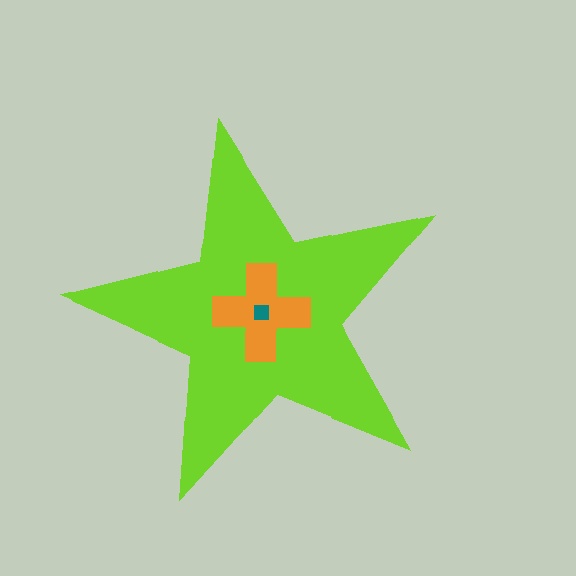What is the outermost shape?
The lime star.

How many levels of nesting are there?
3.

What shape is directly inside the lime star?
The orange cross.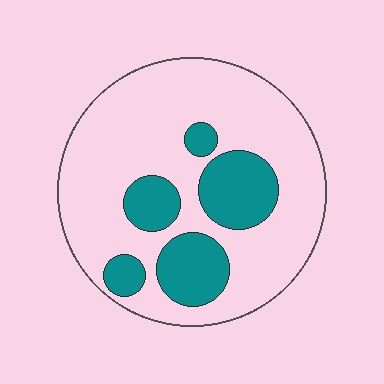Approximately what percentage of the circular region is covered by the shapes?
Approximately 25%.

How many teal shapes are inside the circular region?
5.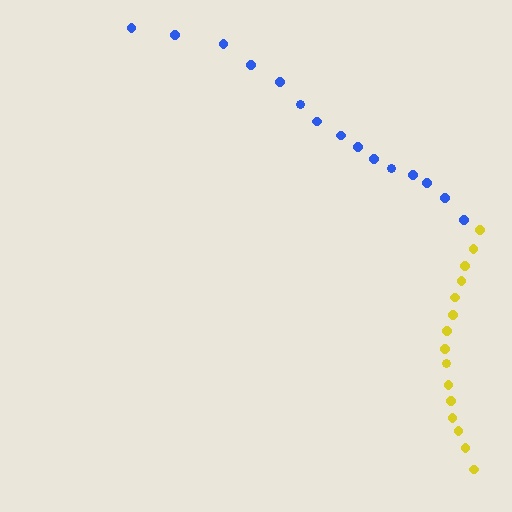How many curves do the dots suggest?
There are 2 distinct paths.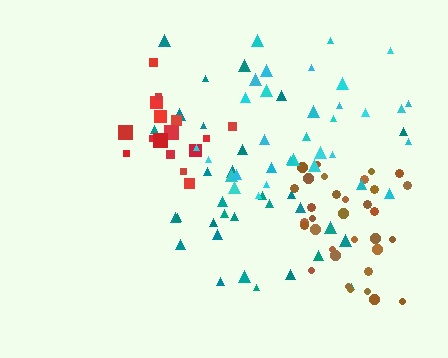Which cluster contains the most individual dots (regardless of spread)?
Brown (33).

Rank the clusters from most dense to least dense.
red, brown, cyan, teal.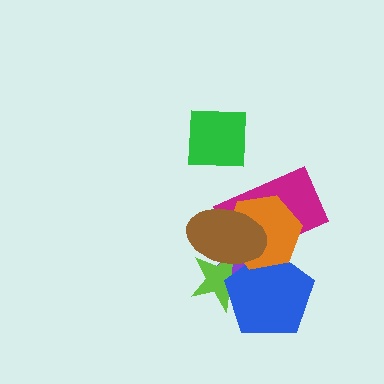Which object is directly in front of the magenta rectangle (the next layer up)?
The blue pentagon is directly in front of the magenta rectangle.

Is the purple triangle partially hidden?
Yes, it is partially covered by another shape.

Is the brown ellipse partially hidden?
No, no other shape covers it.